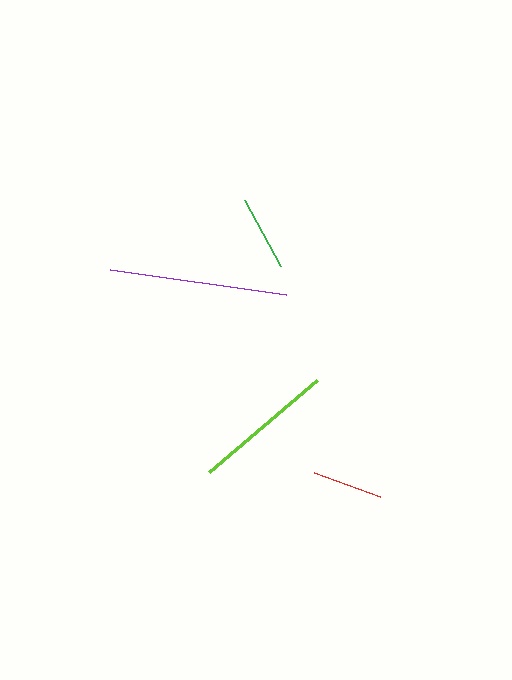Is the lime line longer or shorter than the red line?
The lime line is longer than the red line.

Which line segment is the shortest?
The red line is the shortest at approximately 70 pixels.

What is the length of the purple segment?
The purple segment is approximately 178 pixels long.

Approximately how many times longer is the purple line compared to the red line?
The purple line is approximately 2.5 times the length of the red line.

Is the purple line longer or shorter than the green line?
The purple line is longer than the green line.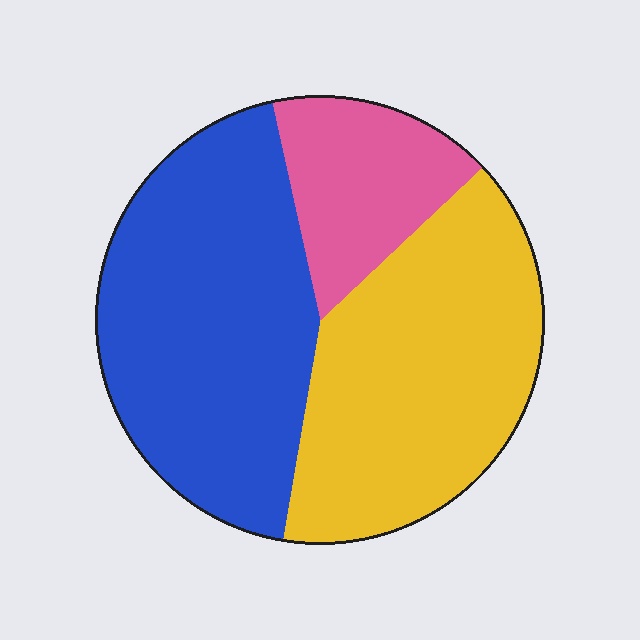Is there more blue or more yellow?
Blue.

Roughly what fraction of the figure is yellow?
Yellow covers roughly 40% of the figure.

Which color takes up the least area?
Pink, at roughly 15%.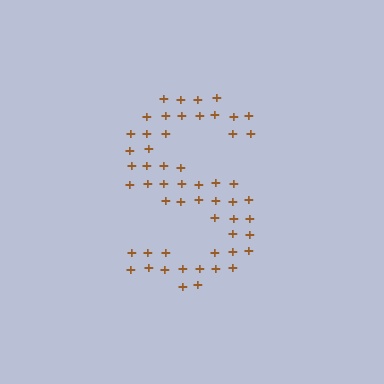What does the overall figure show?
The overall figure shows the letter S.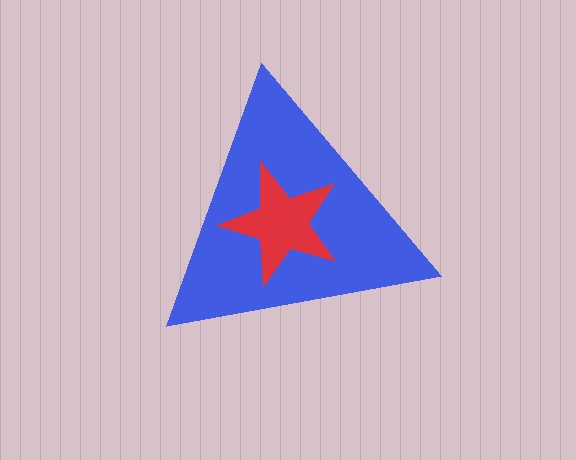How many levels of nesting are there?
2.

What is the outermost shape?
The blue triangle.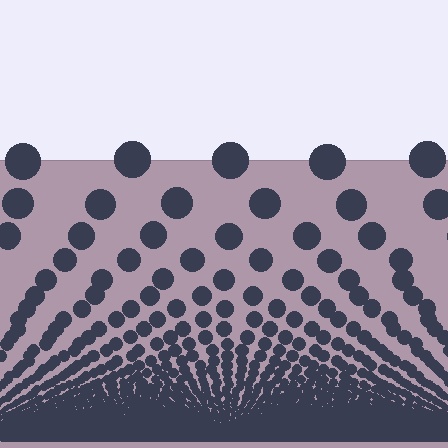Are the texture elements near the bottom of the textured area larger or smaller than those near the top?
Smaller. The gradient is inverted — elements near the bottom are smaller and denser.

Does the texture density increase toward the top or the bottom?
Density increases toward the bottom.